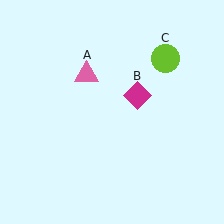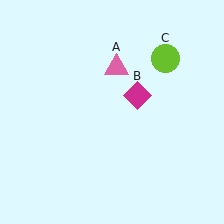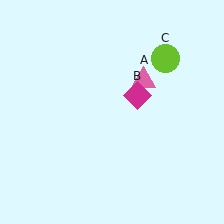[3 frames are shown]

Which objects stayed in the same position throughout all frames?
Magenta diamond (object B) and lime circle (object C) remained stationary.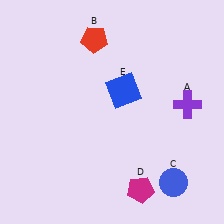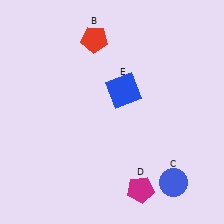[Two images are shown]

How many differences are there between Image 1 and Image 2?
There is 1 difference between the two images.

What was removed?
The purple cross (A) was removed in Image 2.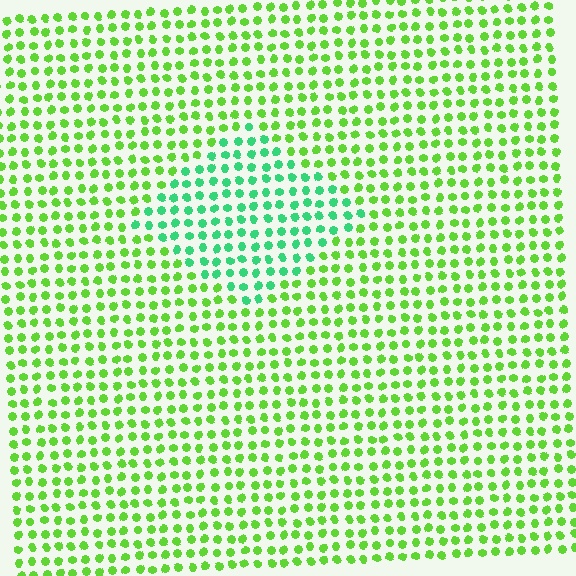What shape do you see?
I see a diamond.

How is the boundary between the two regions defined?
The boundary is defined purely by a slight shift in hue (about 41 degrees). Spacing, size, and orientation are identical on both sides.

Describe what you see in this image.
The image is filled with small lime elements in a uniform arrangement. A diamond-shaped region is visible where the elements are tinted to a slightly different hue, forming a subtle color boundary.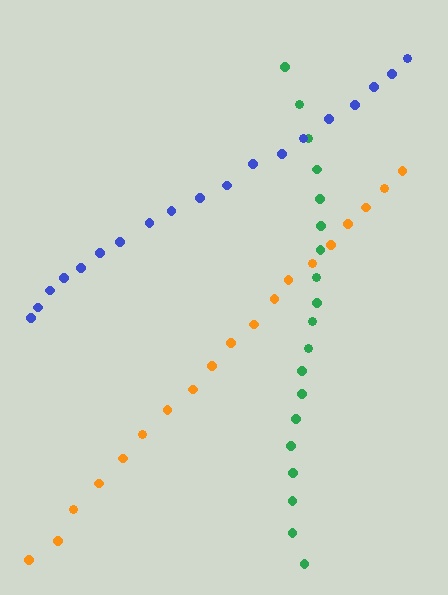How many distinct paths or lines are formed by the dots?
There are 3 distinct paths.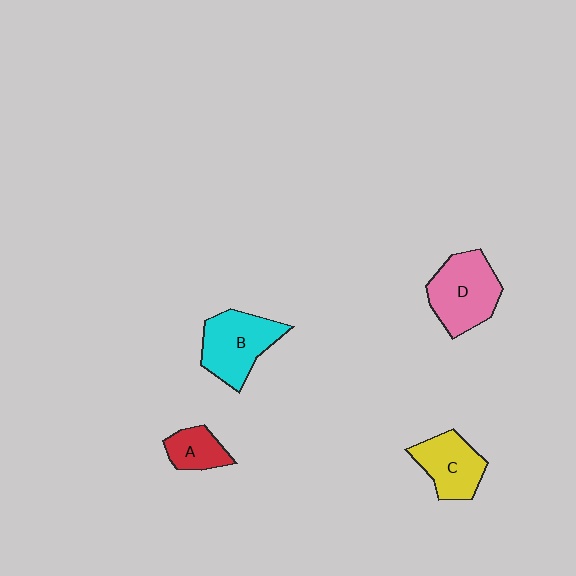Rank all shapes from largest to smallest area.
From largest to smallest: D (pink), B (cyan), C (yellow), A (red).